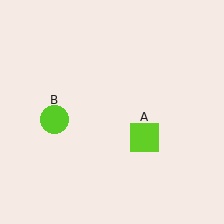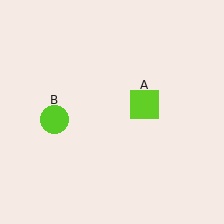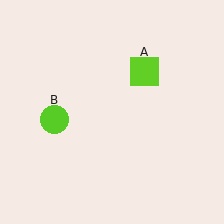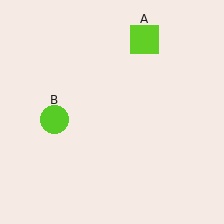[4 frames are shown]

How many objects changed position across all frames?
1 object changed position: lime square (object A).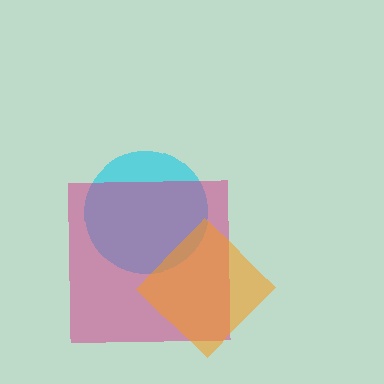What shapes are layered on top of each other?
The layered shapes are: a cyan circle, a magenta square, an orange diamond.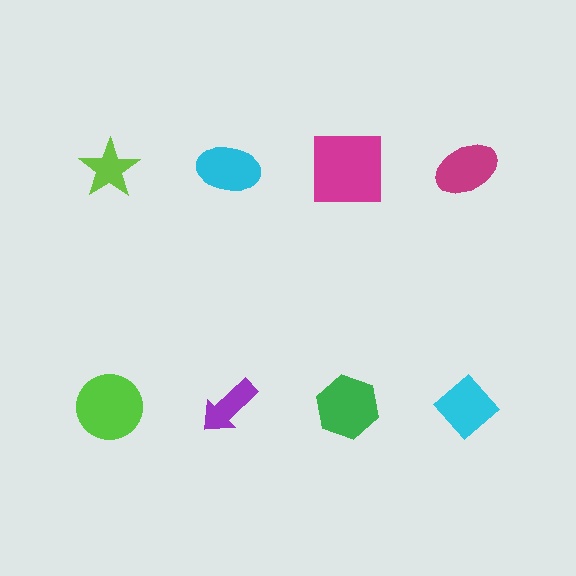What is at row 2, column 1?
A lime circle.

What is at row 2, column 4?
A cyan diamond.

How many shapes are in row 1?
4 shapes.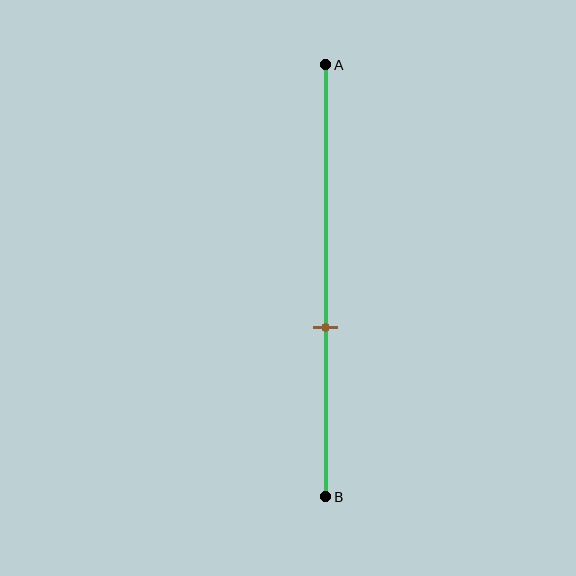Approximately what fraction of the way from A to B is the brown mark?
The brown mark is approximately 60% of the way from A to B.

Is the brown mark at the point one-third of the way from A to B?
No, the mark is at about 60% from A, not at the 33% one-third point.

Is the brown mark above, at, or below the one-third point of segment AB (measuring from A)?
The brown mark is below the one-third point of segment AB.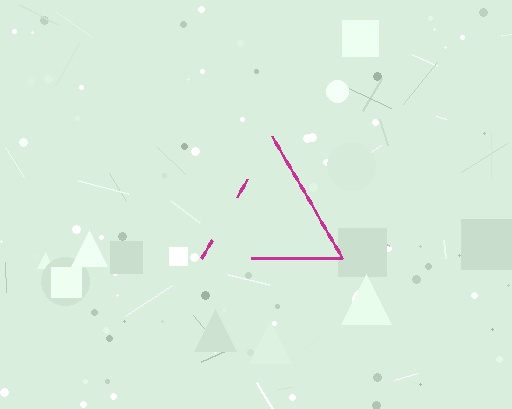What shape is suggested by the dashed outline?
The dashed outline suggests a triangle.